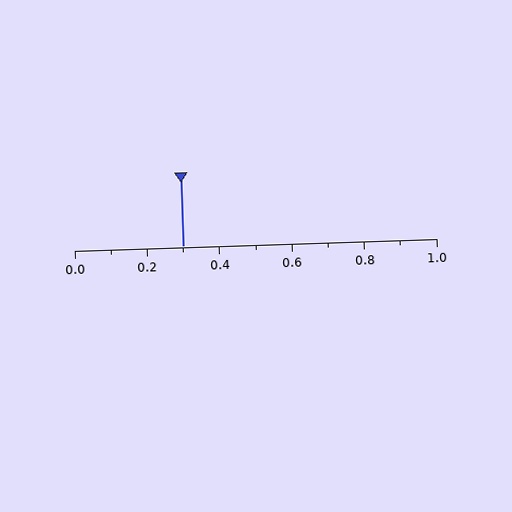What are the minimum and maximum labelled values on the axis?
The axis runs from 0.0 to 1.0.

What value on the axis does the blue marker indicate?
The marker indicates approximately 0.3.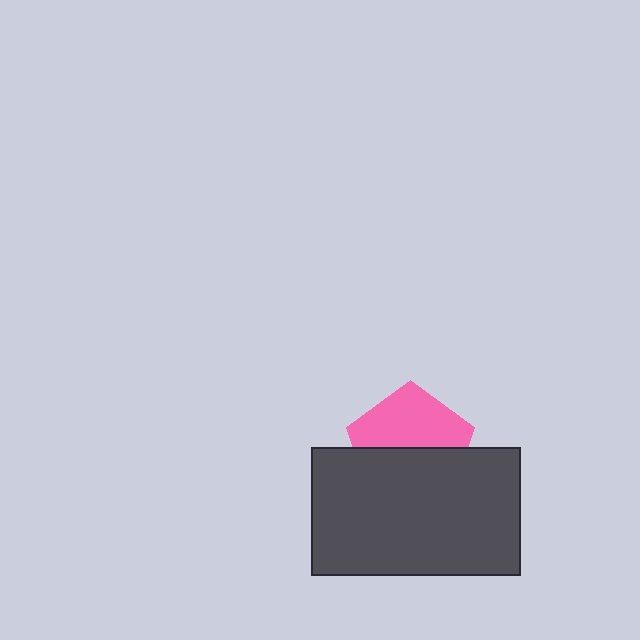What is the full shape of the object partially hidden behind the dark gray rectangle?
The partially hidden object is a pink pentagon.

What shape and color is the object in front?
The object in front is a dark gray rectangle.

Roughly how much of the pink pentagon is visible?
About half of it is visible (roughly 50%).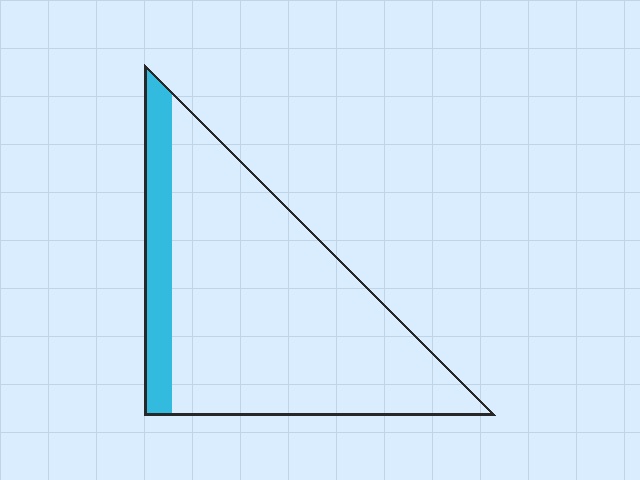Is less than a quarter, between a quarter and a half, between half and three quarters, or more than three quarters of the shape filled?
Less than a quarter.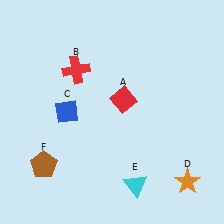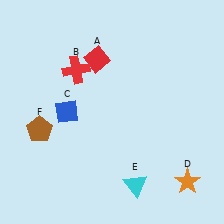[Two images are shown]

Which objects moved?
The objects that moved are: the red diamond (A), the brown pentagon (F).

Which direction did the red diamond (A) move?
The red diamond (A) moved up.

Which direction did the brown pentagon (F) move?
The brown pentagon (F) moved up.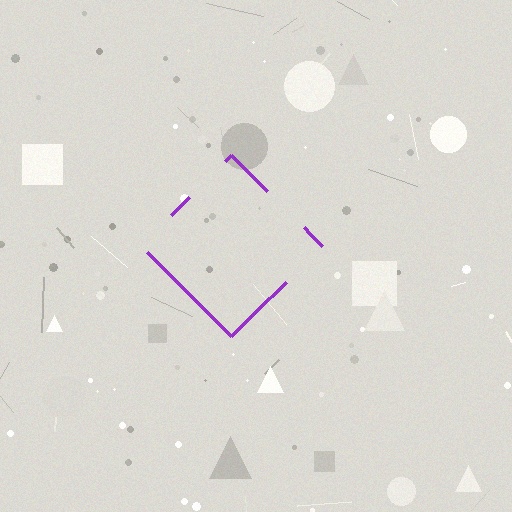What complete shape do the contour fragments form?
The contour fragments form a diamond.